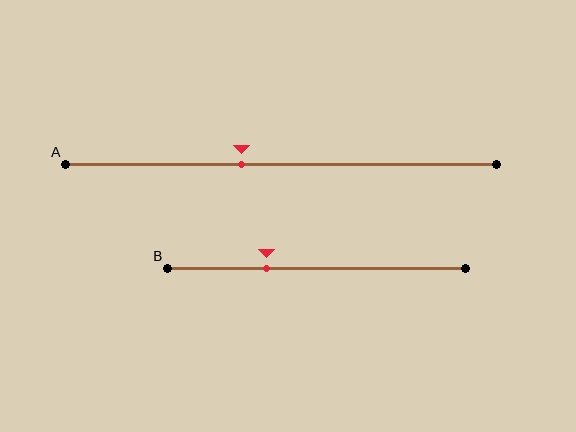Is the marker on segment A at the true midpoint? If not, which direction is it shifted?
No, the marker on segment A is shifted to the left by about 9% of the segment length.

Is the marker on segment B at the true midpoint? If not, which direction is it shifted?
No, the marker on segment B is shifted to the left by about 17% of the segment length.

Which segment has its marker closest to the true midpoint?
Segment A has its marker closest to the true midpoint.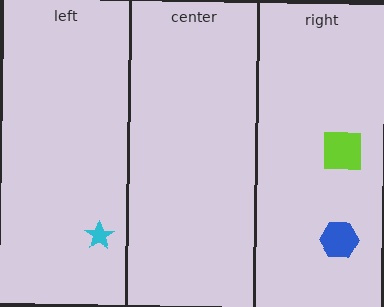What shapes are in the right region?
The blue hexagon, the lime square.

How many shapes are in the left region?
1.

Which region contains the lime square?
The right region.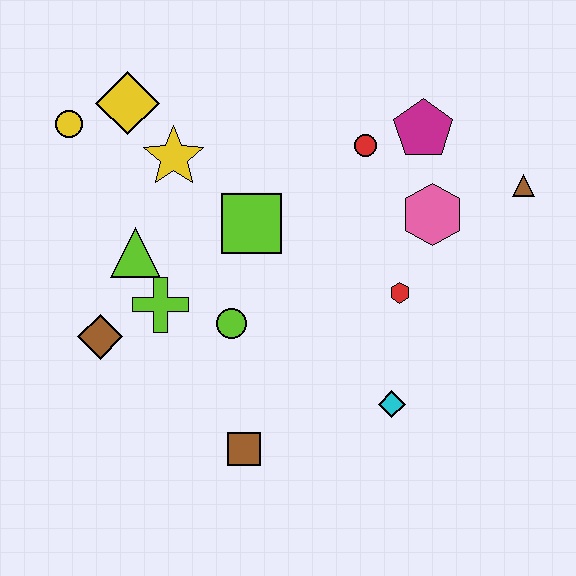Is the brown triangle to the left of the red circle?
No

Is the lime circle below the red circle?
Yes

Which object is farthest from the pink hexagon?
The yellow circle is farthest from the pink hexagon.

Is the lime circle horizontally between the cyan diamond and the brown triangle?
No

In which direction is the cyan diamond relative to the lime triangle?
The cyan diamond is to the right of the lime triangle.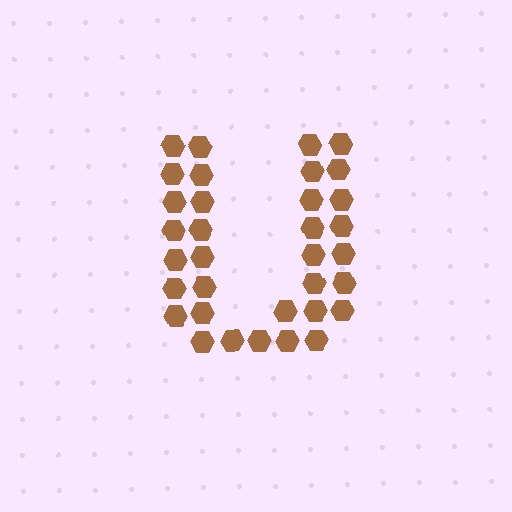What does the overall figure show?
The overall figure shows the letter U.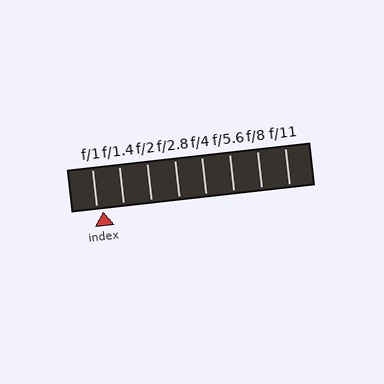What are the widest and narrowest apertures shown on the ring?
The widest aperture shown is f/1 and the narrowest is f/11.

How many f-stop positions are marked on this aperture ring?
There are 8 f-stop positions marked.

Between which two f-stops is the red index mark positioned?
The index mark is between f/1 and f/1.4.